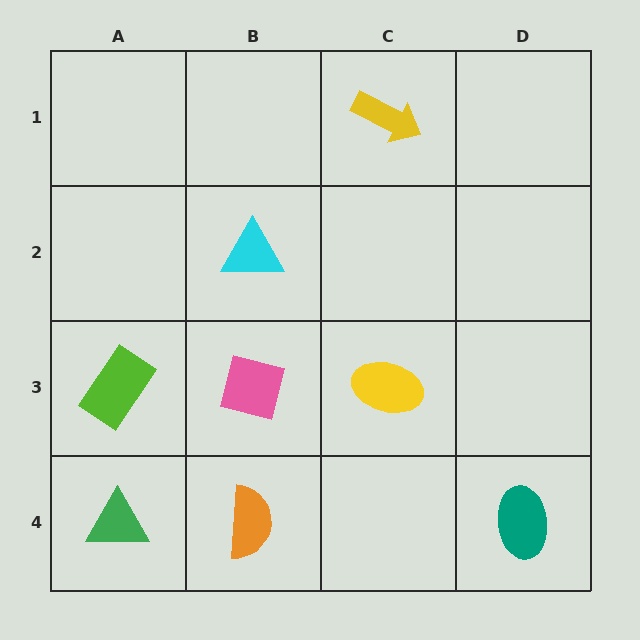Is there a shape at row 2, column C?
No, that cell is empty.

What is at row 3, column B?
A pink square.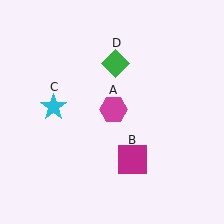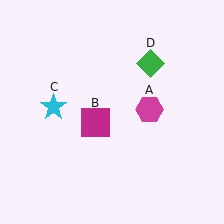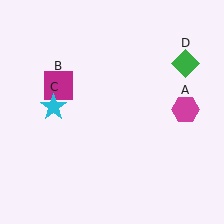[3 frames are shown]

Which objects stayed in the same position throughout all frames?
Cyan star (object C) remained stationary.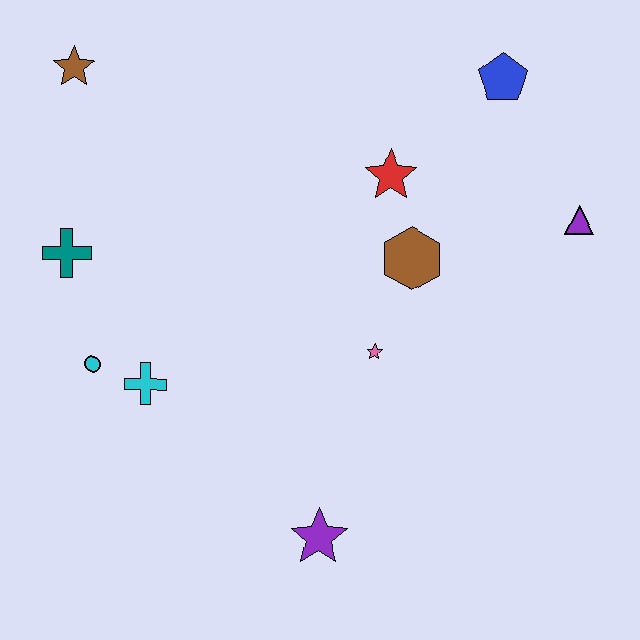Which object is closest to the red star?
The brown hexagon is closest to the red star.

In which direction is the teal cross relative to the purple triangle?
The teal cross is to the left of the purple triangle.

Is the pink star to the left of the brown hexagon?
Yes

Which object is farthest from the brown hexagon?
The brown star is farthest from the brown hexagon.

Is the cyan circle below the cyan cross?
No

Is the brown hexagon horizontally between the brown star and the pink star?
No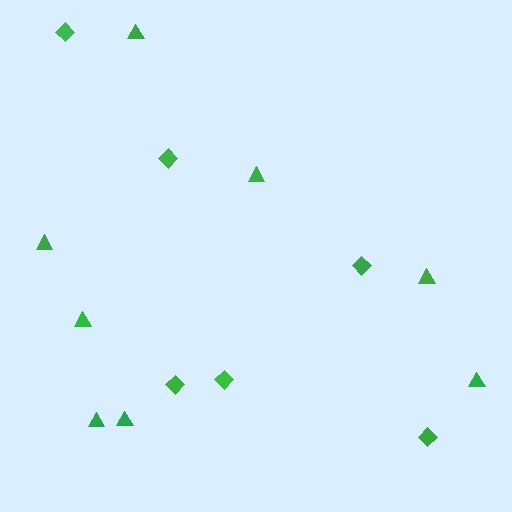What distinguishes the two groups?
There are 2 groups: one group of triangles (8) and one group of diamonds (6).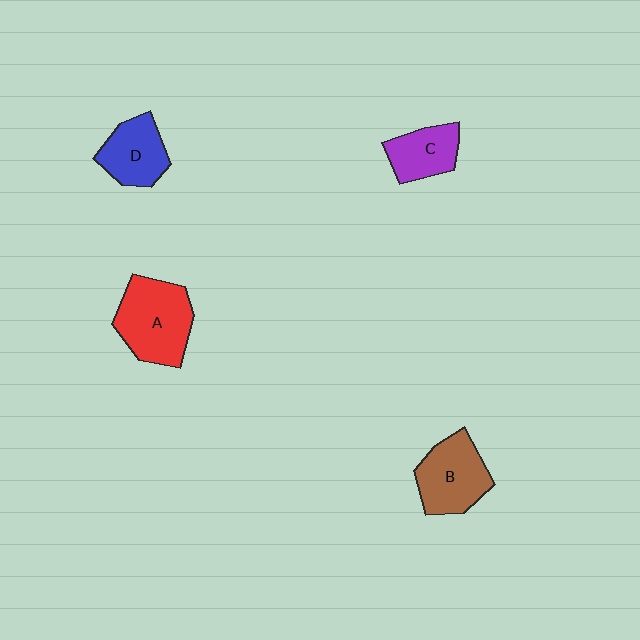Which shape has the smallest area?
Shape C (purple).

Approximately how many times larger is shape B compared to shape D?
Approximately 1.2 times.